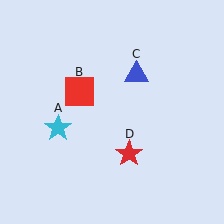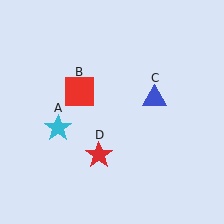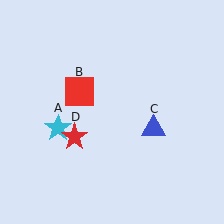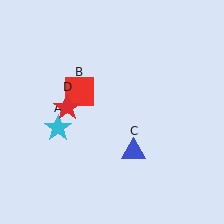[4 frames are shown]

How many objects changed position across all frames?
2 objects changed position: blue triangle (object C), red star (object D).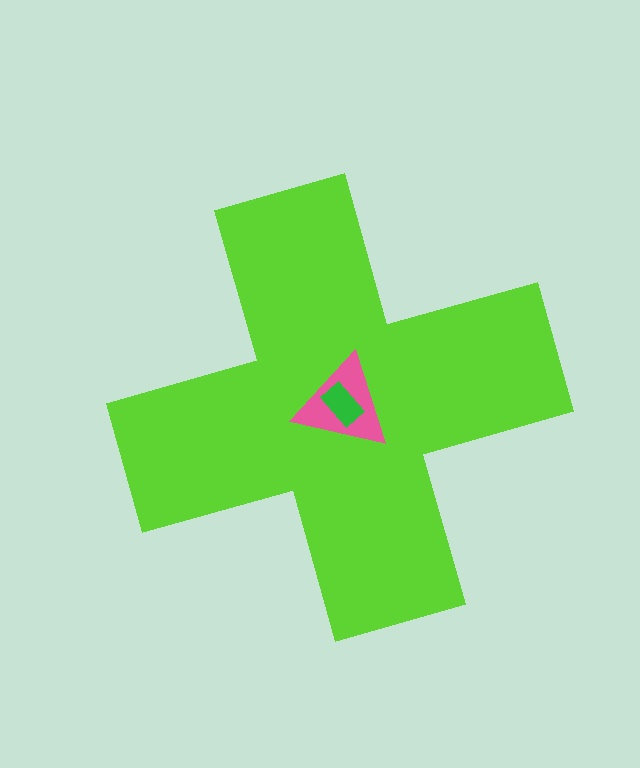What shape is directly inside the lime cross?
The pink triangle.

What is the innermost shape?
The green rectangle.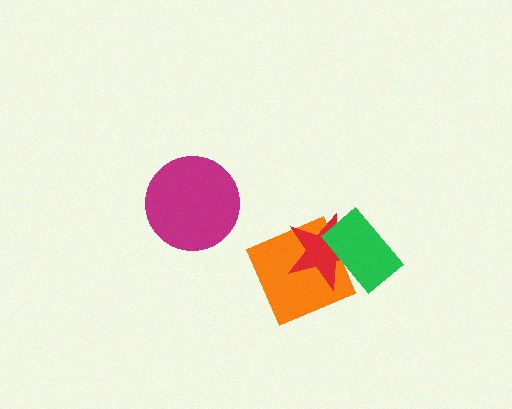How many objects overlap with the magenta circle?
0 objects overlap with the magenta circle.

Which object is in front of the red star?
The green rectangle is in front of the red star.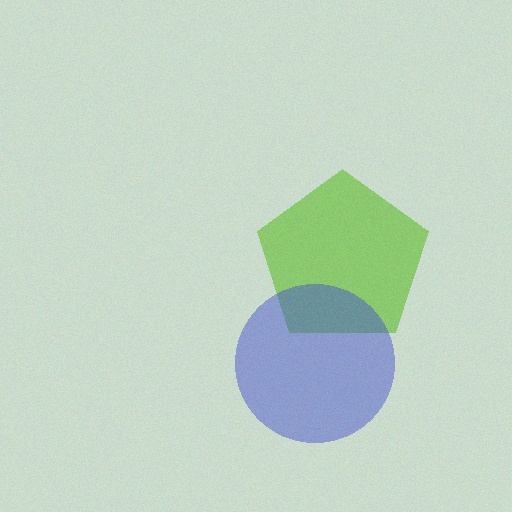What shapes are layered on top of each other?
The layered shapes are: a lime pentagon, a blue circle.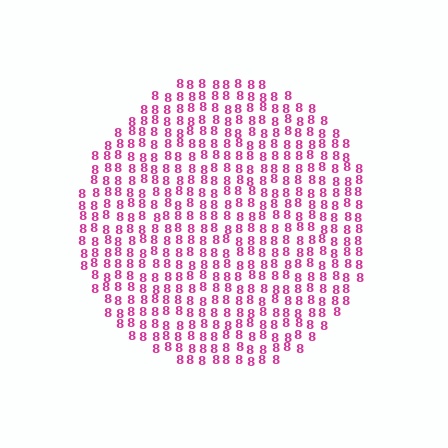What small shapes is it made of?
It is made of small digit 8's.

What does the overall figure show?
The overall figure shows a circle.